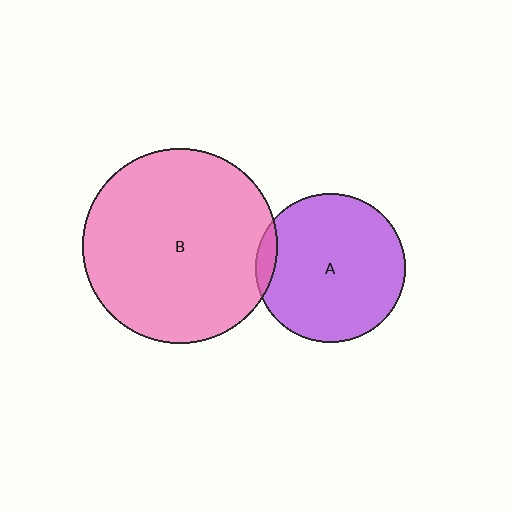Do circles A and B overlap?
Yes.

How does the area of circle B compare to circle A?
Approximately 1.7 times.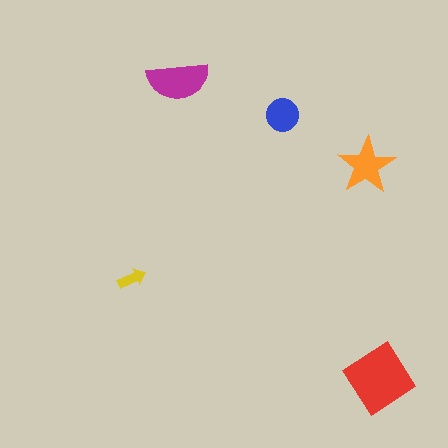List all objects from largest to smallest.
The red diamond, the magenta semicircle, the orange star, the blue circle, the yellow arrow.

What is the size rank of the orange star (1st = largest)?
3rd.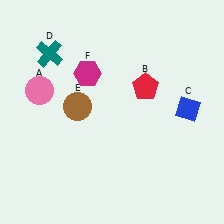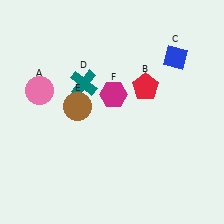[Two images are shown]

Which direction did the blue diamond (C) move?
The blue diamond (C) moved up.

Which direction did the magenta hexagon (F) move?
The magenta hexagon (F) moved right.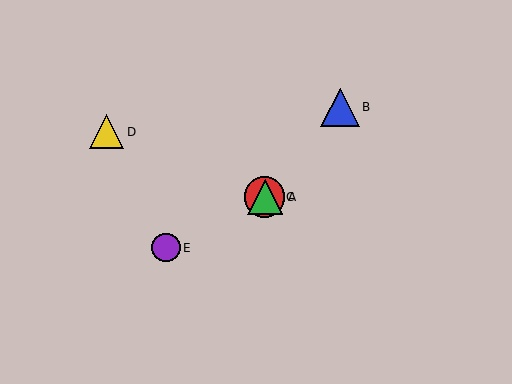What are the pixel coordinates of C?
Object C is at (265, 197).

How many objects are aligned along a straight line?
3 objects (A, C, D) are aligned along a straight line.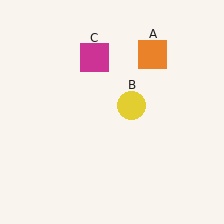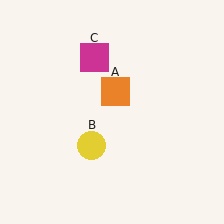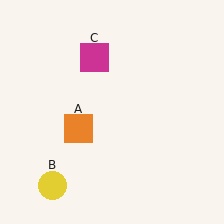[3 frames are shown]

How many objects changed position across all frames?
2 objects changed position: orange square (object A), yellow circle (object B).